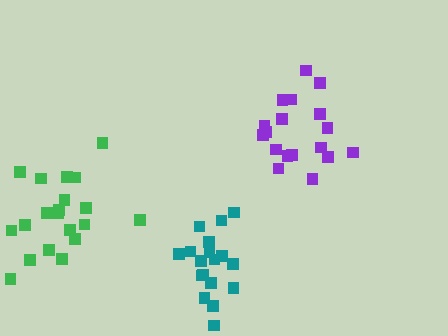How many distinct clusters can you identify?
There are 3 distinct clusters.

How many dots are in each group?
Group 1: 18 dots, Group 2: 18 dots, Group 3: 21 dots (57 total).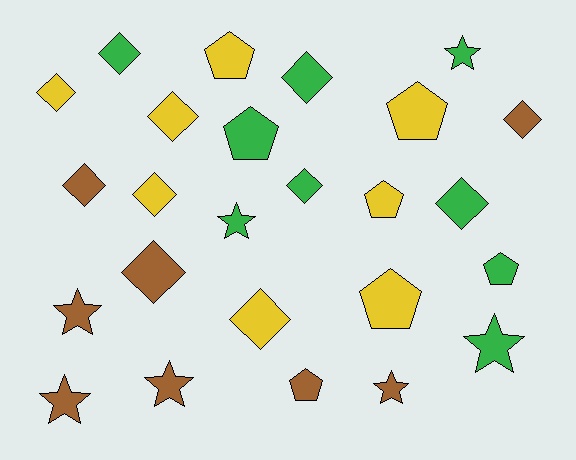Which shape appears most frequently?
Diamond, with 11 objects.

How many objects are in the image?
There are 25 objects.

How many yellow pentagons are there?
There are 4 yellow pentagons.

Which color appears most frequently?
Green, with 9 objects.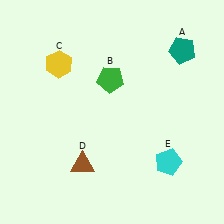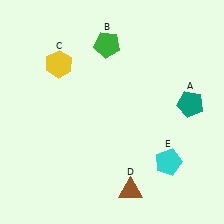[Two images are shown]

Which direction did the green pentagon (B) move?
The green pentagon (B) moved up.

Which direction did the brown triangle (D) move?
The brown triangle (D) moved right.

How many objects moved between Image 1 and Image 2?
3 objects moved between the two images.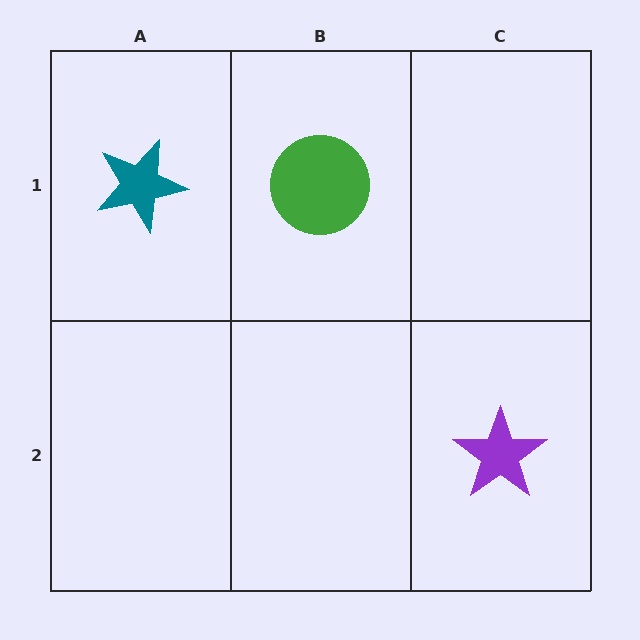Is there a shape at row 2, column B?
No, that cell is empty.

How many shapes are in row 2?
1 shape.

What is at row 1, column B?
A green circle.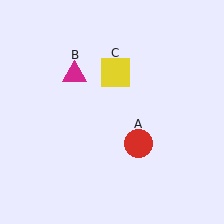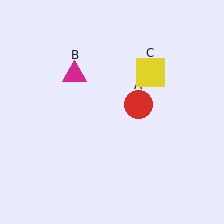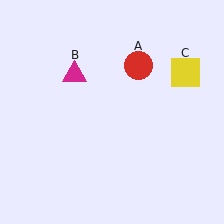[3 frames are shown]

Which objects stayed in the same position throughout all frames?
Magenta triangle (object B) remained stationary.